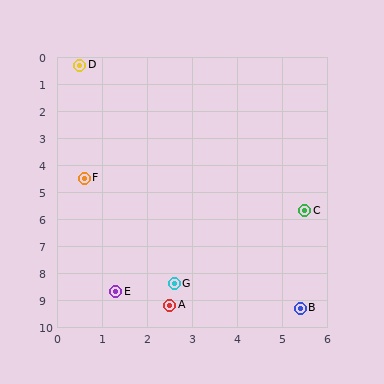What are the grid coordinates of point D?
Point D is at approximately (0.5, 0.3).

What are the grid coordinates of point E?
Point E is at approximately (1.3, 8.7).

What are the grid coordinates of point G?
Point G is at approximately (2.6, 8.4).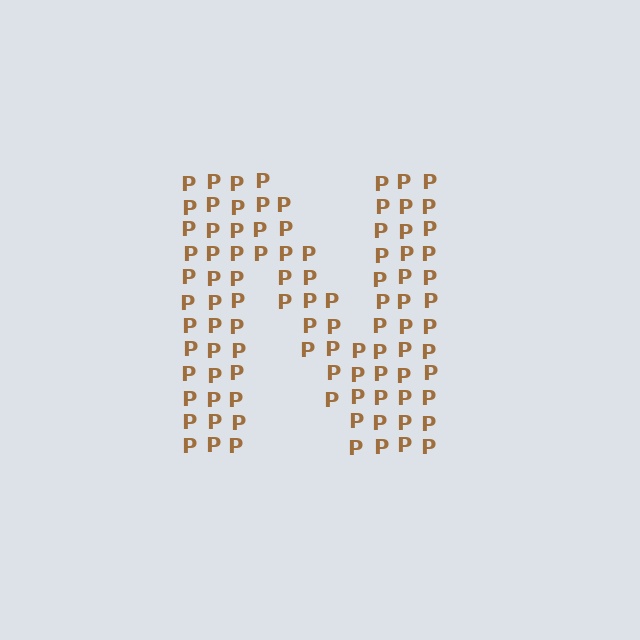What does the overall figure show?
The overall figure shows the letter N.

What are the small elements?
The small elements are letter P's.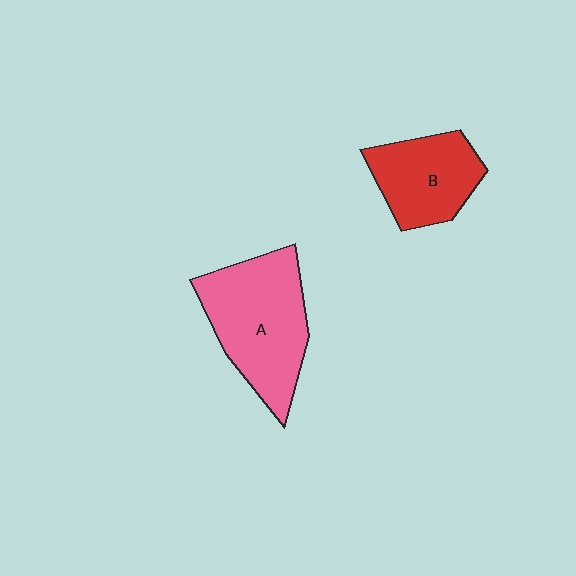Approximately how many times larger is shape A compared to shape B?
Approximately 1.5 times.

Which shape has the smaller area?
Shape B (red).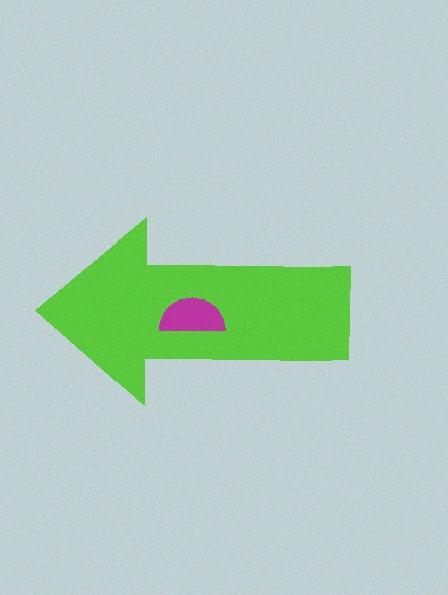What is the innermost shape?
The magenta semicircle.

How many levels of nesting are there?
2.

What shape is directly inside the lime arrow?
The magenta semicircle.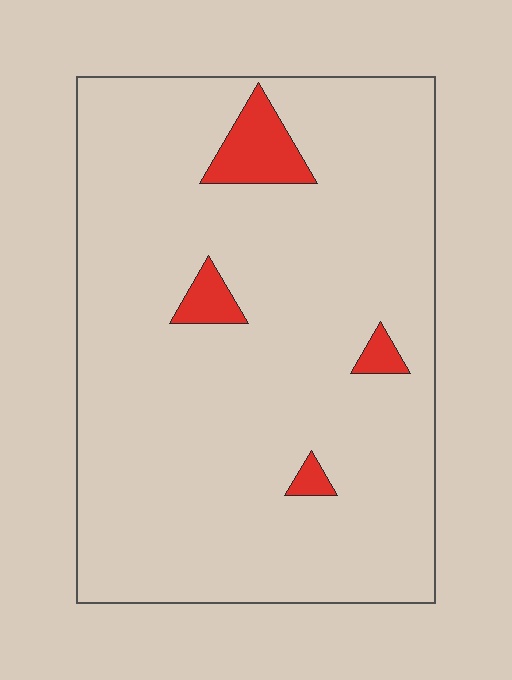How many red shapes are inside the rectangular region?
4.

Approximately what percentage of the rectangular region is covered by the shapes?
Approximately 5%.